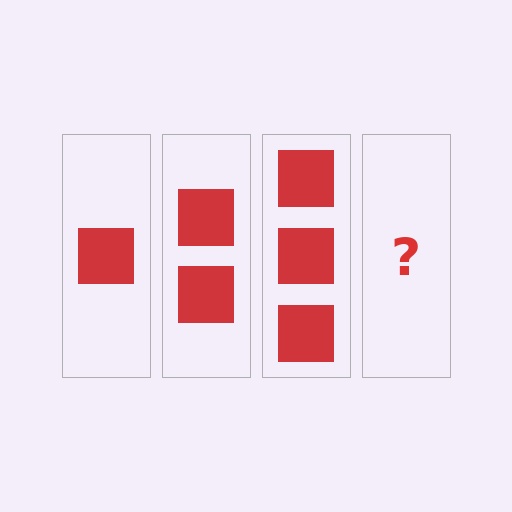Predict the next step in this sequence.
The next step is 4 squares.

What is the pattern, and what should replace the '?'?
The pattern is that each step adds one more square. The '?' should be 4 squares.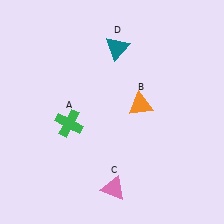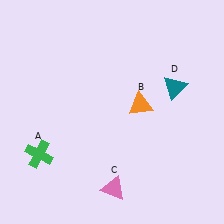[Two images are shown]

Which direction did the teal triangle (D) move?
The teal triangle (D) moved right.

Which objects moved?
The objects that moved are: the green cross (A), the teal triangle (D).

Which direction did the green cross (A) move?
The green cross (A) moved down.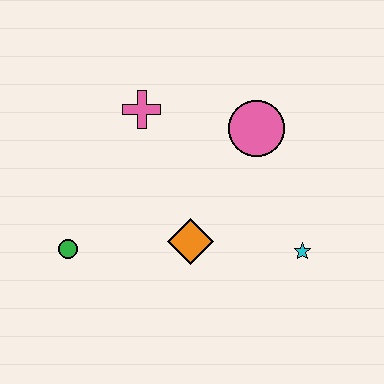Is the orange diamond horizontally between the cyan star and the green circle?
Yes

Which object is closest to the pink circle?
The pink cross is closest to the pink circle.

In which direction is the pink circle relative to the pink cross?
The pink circle is to the right of the pink cross.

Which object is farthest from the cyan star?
The green circle is farthest from the cyan star.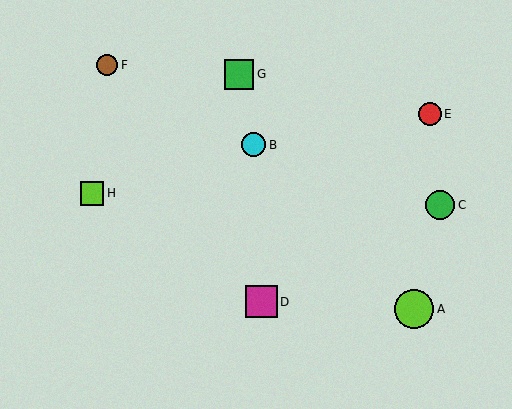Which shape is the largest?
The lime circle (labeled A) is the largest.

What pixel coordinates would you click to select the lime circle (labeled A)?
Click at (414, 309) to select the lime circle A.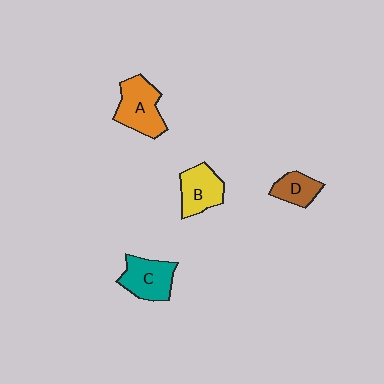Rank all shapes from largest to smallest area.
From largest to smallest: A (orange), C (teal), B (yellow), D (brown).